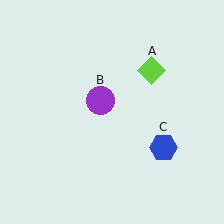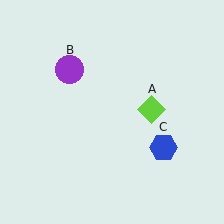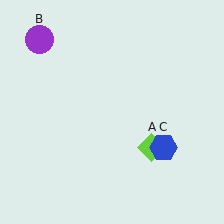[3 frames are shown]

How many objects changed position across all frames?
2 objects changed position: lime diamond (object A), purple circle (object B).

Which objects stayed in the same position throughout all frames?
Blue hexagon (object C) remained stationary.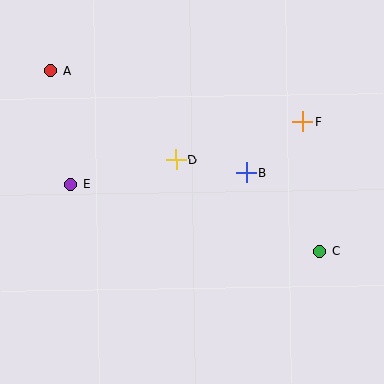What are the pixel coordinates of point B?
Point B is at (246, 173).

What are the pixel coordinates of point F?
Point F is at (303, 122).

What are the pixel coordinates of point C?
Point C is at (320, 251).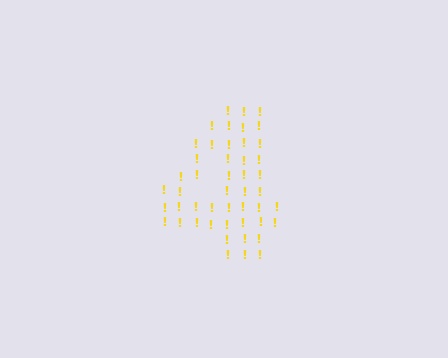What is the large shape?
The large shape is the digit 4.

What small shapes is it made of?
It is made of small exclamation marks.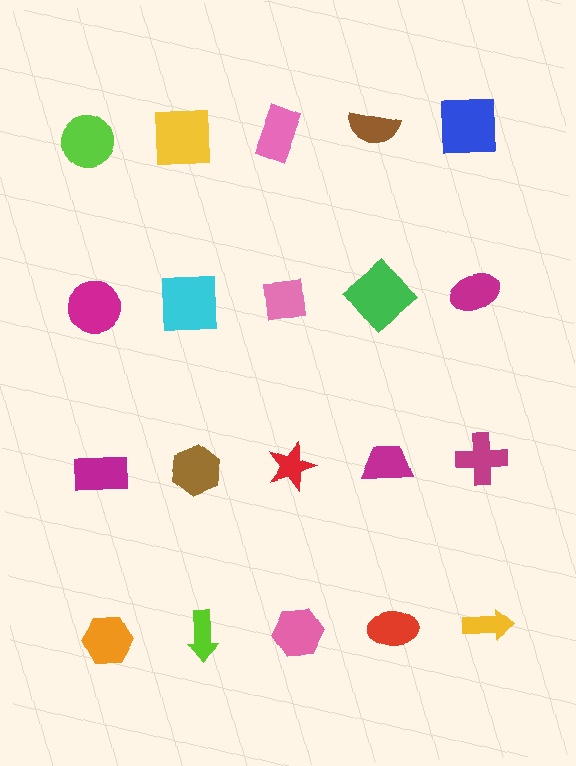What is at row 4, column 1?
An orange hexagon.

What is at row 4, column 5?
A yellow arrow.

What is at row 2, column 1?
A magenta circle.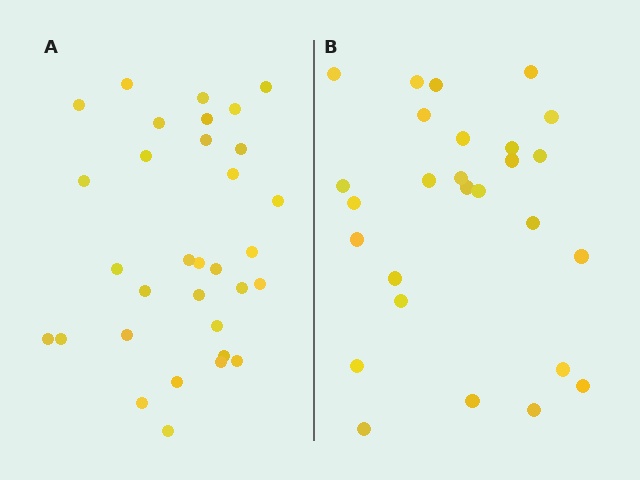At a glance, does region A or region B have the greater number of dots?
Region A (the left region) has more dots.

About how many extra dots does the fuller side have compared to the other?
Region A has about 5 more dots than region B.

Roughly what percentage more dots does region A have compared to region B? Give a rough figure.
About 20% more.